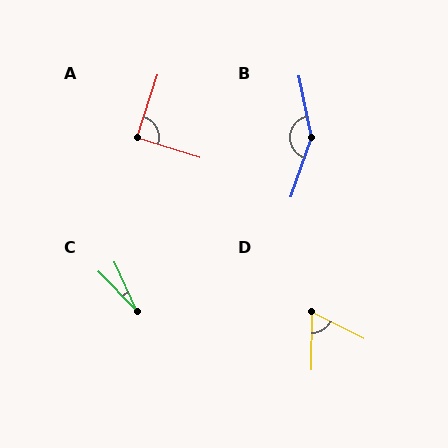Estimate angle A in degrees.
Approximately 89 degrees.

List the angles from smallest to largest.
C (20°), D (64°), A (89°), B (149°).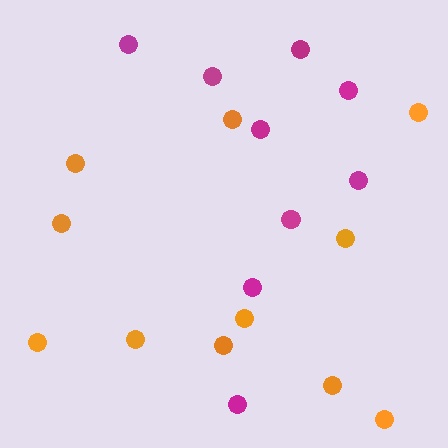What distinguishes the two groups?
There are 2 groups: one group of orange circles (11) and one group of magenta circles (9).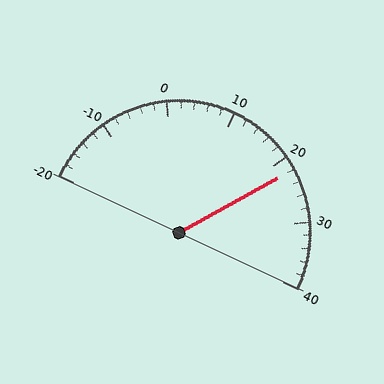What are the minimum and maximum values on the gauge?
The gauge ranges from -20 to 40.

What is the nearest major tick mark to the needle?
The nearest major tick mark is 20.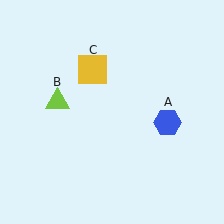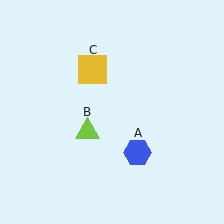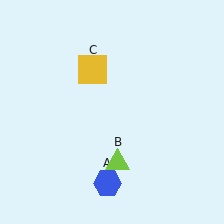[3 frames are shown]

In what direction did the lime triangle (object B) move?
The lime triangle (object B) moved down and to the right.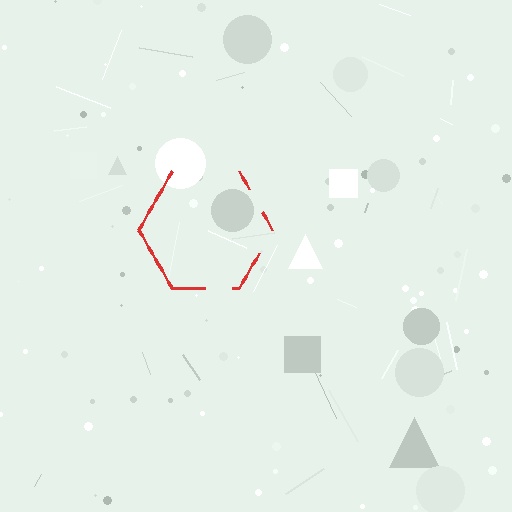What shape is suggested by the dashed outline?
The dashed outline suggests a hexagon.